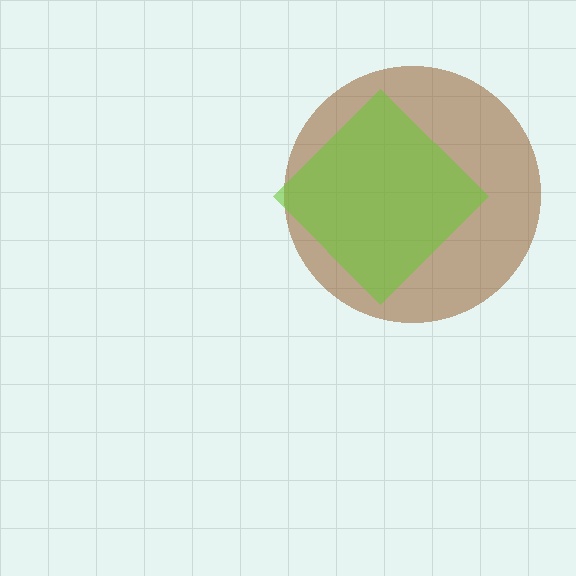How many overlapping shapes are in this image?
There are 2 overlapping shapes in the image.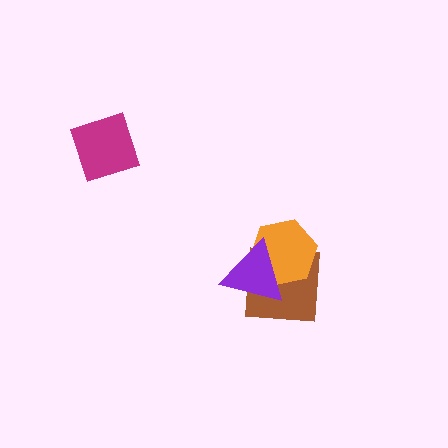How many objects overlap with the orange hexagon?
2 objects overlap with the orange hexagon.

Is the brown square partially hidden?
Yes, it is partially covered by another shape.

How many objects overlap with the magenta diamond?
0 objects overlap with the magenta diamond.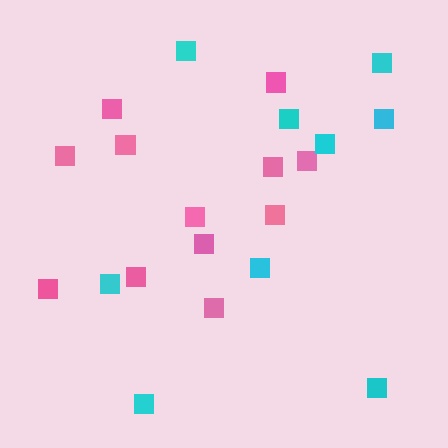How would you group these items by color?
There are 2 groups: one group of pink squares (12) and one group of cyan squares (9).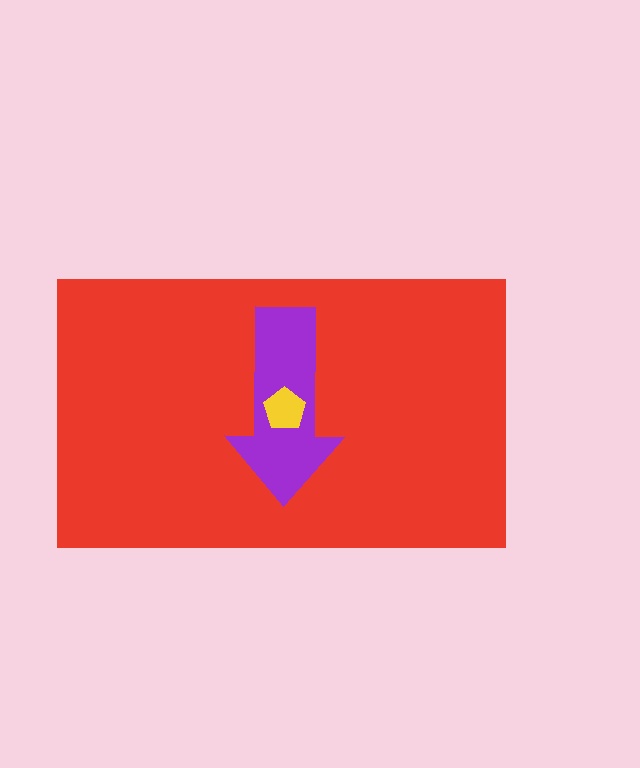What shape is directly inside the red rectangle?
The purple arrow.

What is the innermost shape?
The yellow pentagon.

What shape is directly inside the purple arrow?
The yellow pentagon.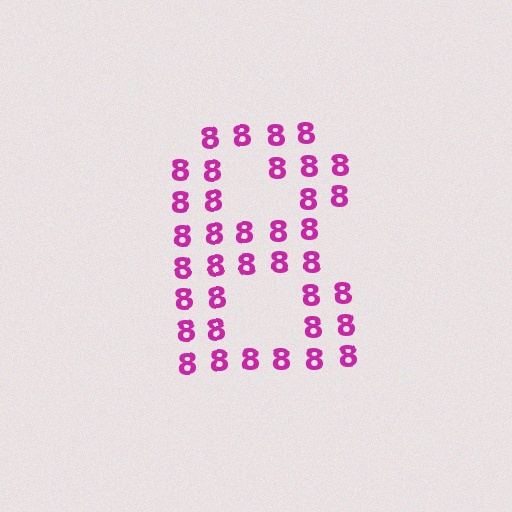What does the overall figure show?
The overall figure shows the digit 8.